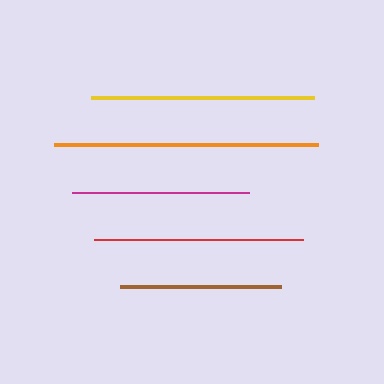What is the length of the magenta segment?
The magenta segment is approximately 177 pixels long.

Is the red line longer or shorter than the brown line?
The red line is longer than the brown line.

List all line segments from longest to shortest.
From longest to shortest: orange, yellow, red, magenta, brown.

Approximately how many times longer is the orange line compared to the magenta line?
The orange line is approximately 1.5 times the length of the magenta line.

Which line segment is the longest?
The orange line is the longest at approximately 264 pixels.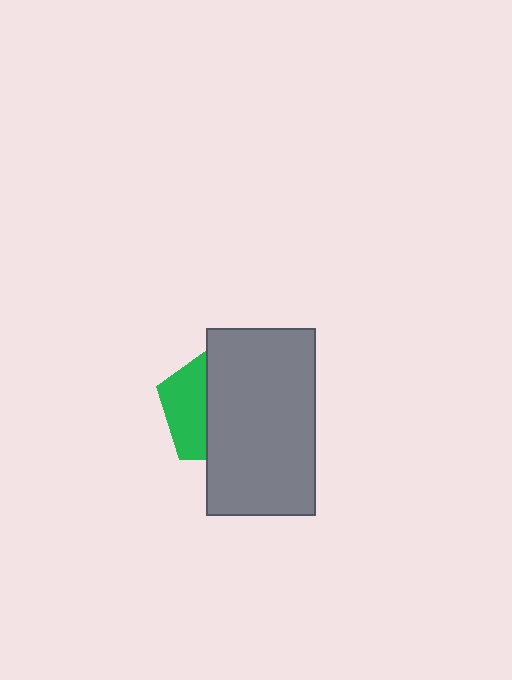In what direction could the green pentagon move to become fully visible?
The green pentagon could move left. That would shift it out from behind the gray rectangle entirely.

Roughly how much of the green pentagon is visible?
A small part of it is visible (roughly 36%).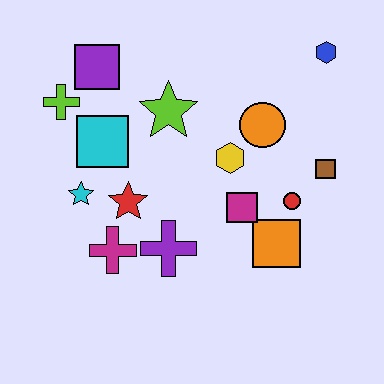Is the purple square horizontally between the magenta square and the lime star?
No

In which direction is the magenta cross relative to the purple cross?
The magenta cross is to the left of the purple cross.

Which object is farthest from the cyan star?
The blue hexagon is farthest from the cyan star.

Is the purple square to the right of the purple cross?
No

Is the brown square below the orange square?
No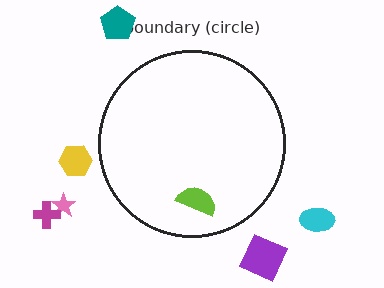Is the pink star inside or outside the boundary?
Outside.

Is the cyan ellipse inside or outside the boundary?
Outside.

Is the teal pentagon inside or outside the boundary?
Outside.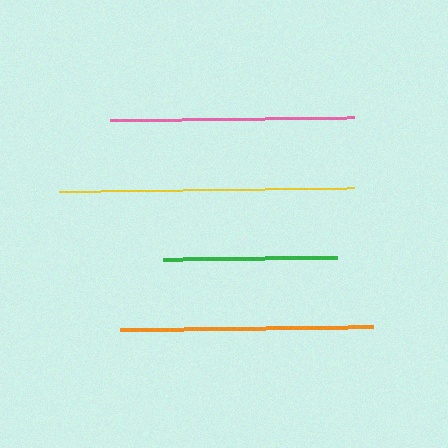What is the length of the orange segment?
The orange segment is approximately 253 pixels long.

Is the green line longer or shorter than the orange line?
The orange line is longer than the green line.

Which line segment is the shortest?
The green line is the shortest at approximately 173 pixels.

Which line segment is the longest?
The yellow line is the longest at approximately 295 pixels.